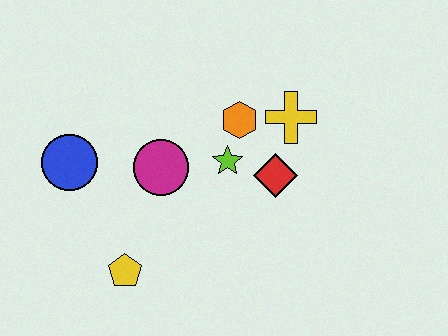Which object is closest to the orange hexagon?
The lime star is closest to the orange hexagon.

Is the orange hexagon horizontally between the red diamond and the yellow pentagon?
Yes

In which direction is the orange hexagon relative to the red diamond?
The orange hexagon is above the red diamond.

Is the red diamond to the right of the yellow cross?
No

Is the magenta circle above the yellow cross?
No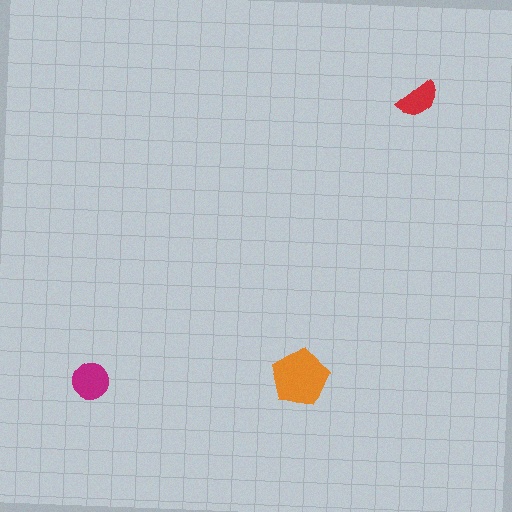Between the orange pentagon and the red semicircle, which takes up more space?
The orange pentagon.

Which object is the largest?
The orange pentagon.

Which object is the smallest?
The red semicircle.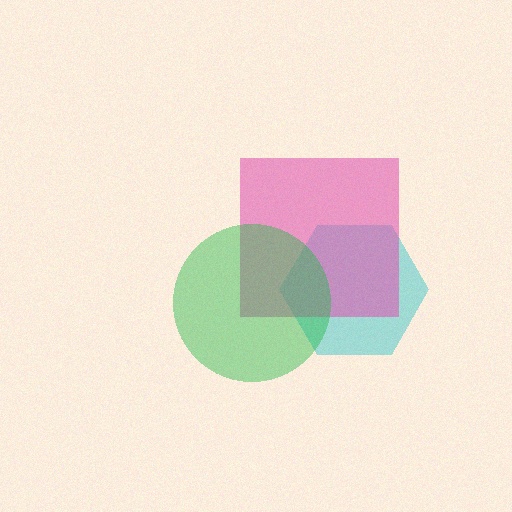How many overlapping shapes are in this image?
There are 3 overlapping shapes in the image.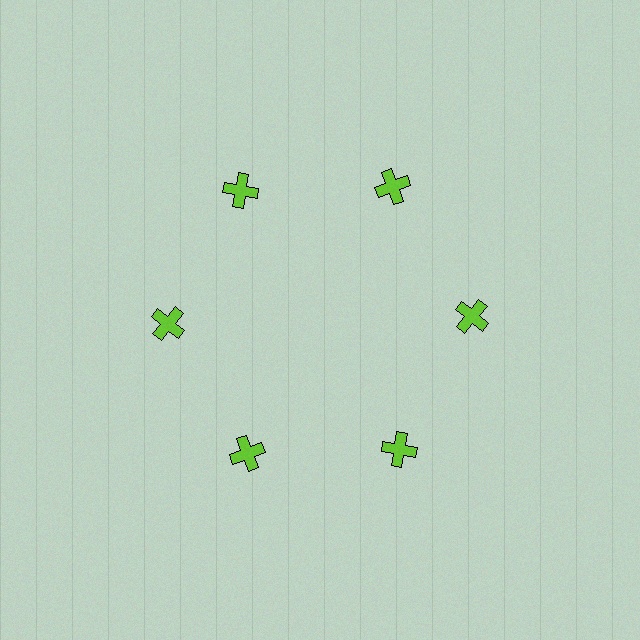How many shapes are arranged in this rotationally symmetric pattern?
There are 6 shapes, arranged in 6 groups of 1.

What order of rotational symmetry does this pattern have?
This pattern has 6-fold rotational symmetry.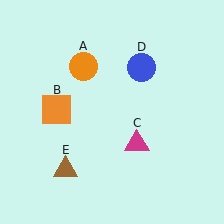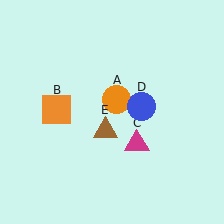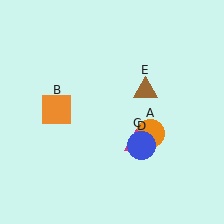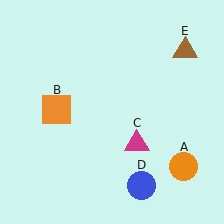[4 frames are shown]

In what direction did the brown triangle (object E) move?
The brown triangle (object E) moved up and to the right.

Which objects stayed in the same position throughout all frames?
Orange square (object B) and magenta triangle (object C) remained stationary.